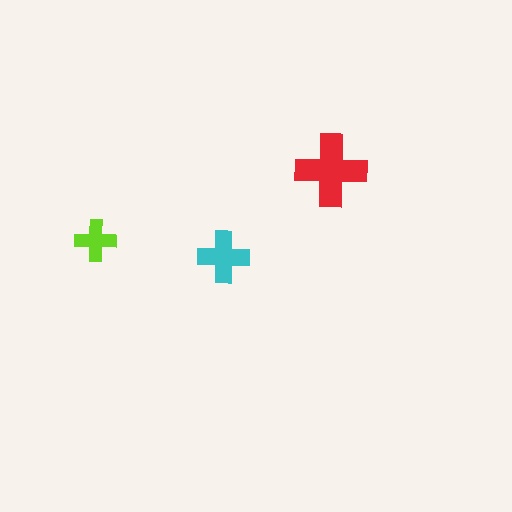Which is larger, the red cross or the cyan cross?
The red one.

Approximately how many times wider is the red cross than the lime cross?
About 1.5 times wider.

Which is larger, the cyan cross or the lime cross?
The cyan one.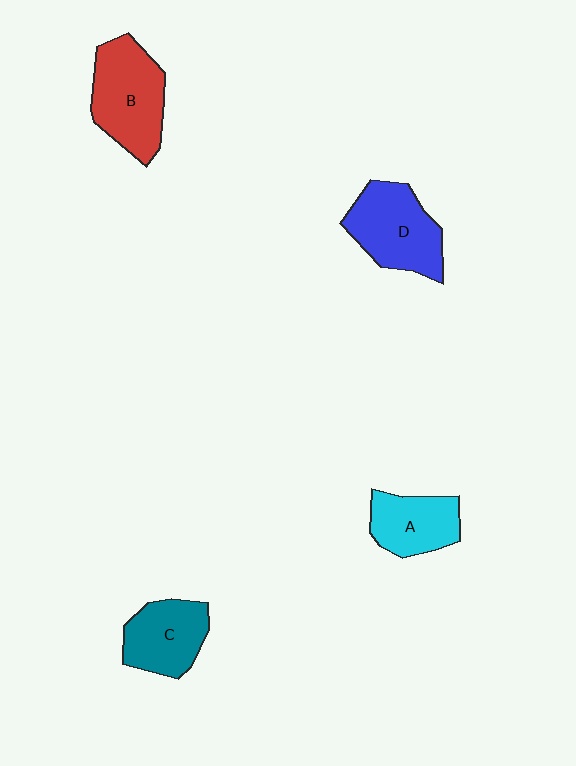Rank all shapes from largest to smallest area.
From largest to smallest: B (red), D (blue), C (teal), A (cyan).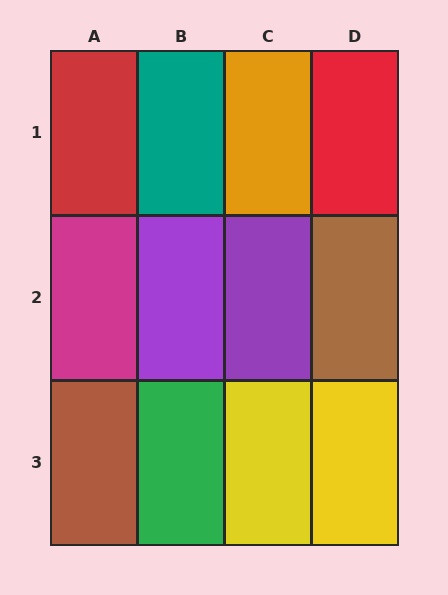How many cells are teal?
1 cell is teal.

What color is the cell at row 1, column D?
Red.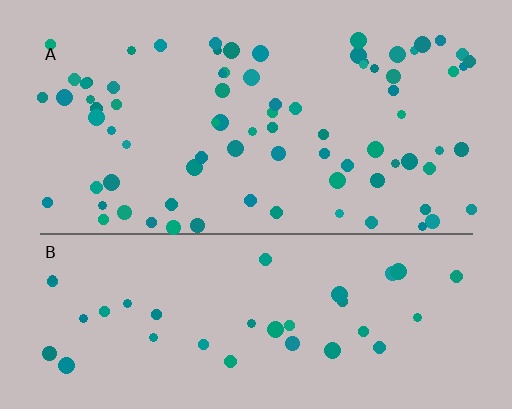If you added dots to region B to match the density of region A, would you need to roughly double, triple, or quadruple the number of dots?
Approximately double.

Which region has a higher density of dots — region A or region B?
A (the top).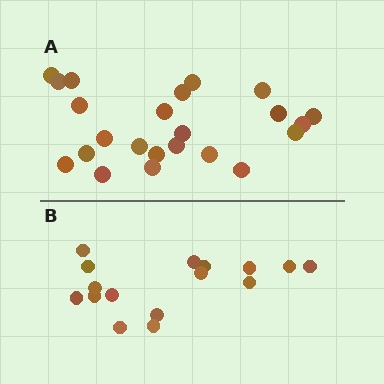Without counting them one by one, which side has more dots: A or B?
Region A (the top region) has more dots.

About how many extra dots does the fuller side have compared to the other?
Region A has roughly 8 or so more dots than region B.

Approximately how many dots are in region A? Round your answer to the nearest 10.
About 20 dots. (The exact count is 23, which rounds to 20.)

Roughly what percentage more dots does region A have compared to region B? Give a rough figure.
About 45% more.